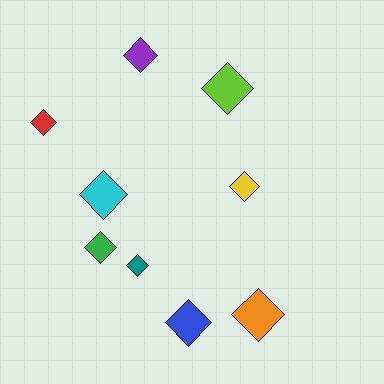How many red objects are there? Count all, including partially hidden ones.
There is 1 red object.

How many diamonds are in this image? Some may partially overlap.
There are 9 diamonds.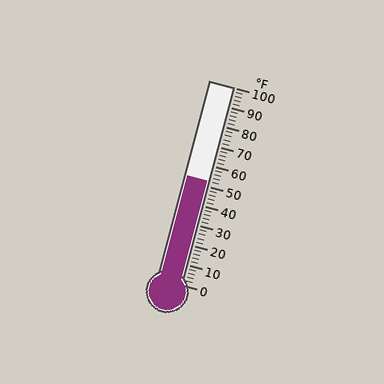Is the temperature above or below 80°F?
The temperature is below 80°F.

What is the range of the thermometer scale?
The thermometer scale ranges from 0°F to 100°F.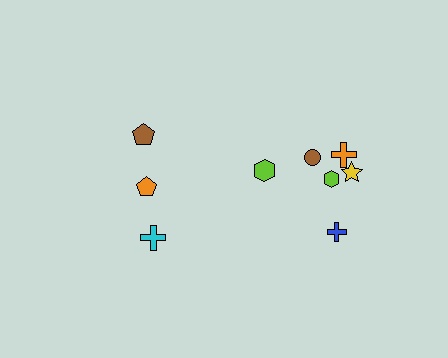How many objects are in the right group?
There are 6 objects.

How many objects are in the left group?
There are 3 objects.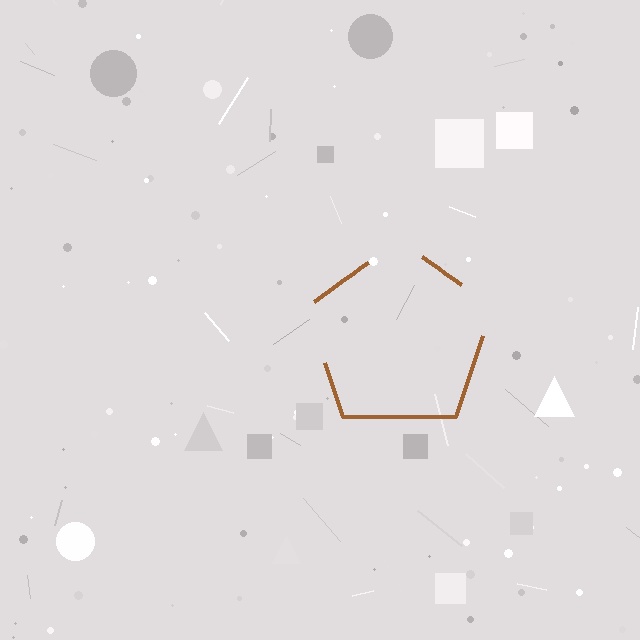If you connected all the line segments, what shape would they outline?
They would outline a pentagon.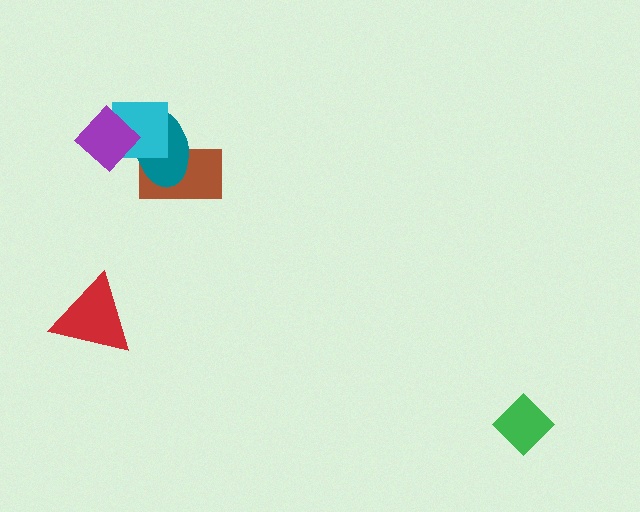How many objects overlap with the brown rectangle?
2 objects overlap with the brown rectangle.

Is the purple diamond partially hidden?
No, no other shape covers it.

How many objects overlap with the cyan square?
3 objects overlap with the cyan square.